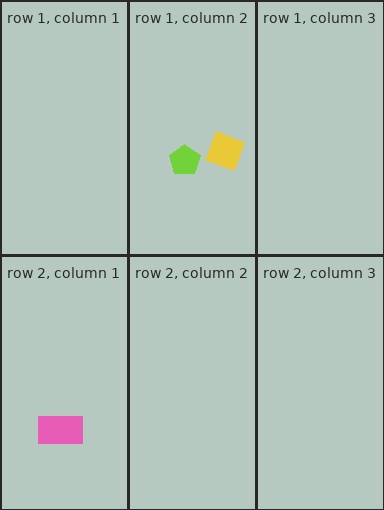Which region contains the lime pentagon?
The row 1, column 2 region.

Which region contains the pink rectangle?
The row 2, column 1 region.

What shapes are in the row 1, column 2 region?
The lime pentagon, the yellow square.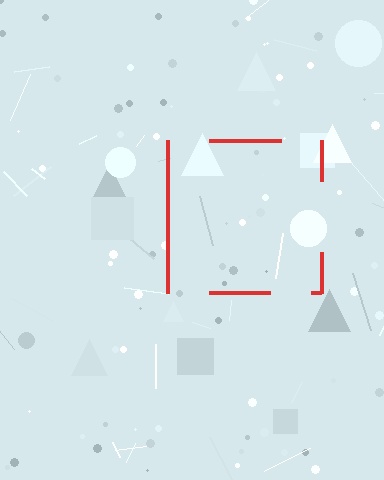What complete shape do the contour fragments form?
The contour fragments form a square.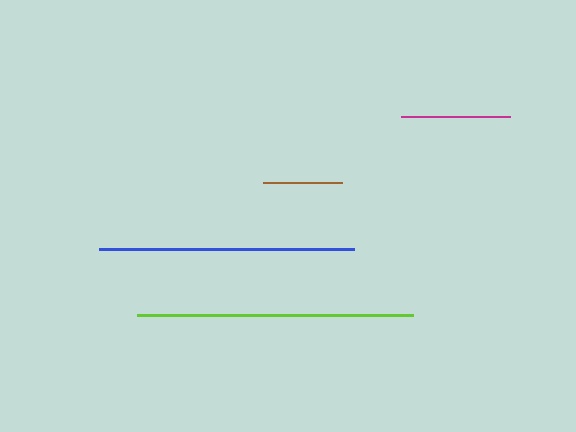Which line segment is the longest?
The lime line is the longest at approximately 277 pixels.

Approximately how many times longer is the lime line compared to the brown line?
The lime line is approximately 3.5 times the length of the brown line.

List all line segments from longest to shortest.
From longest to shortest: lime, blue, magenta, brown.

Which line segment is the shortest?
The brown line is the shortest at approximately 78 pixels.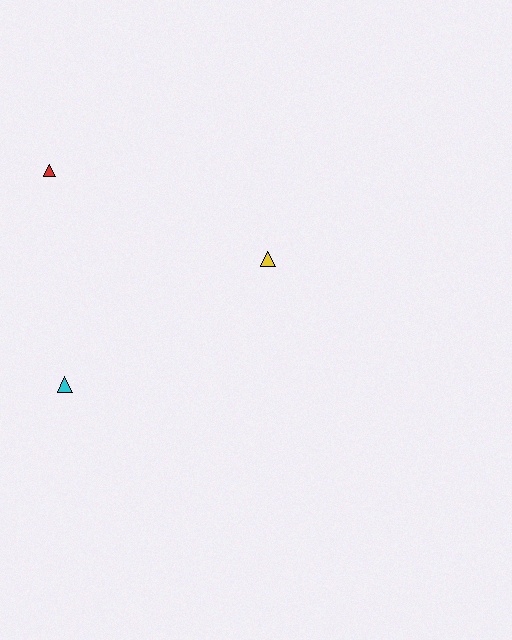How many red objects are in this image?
There is 1 red object.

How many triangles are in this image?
There are 3 triangles.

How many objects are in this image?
There are 3 objects.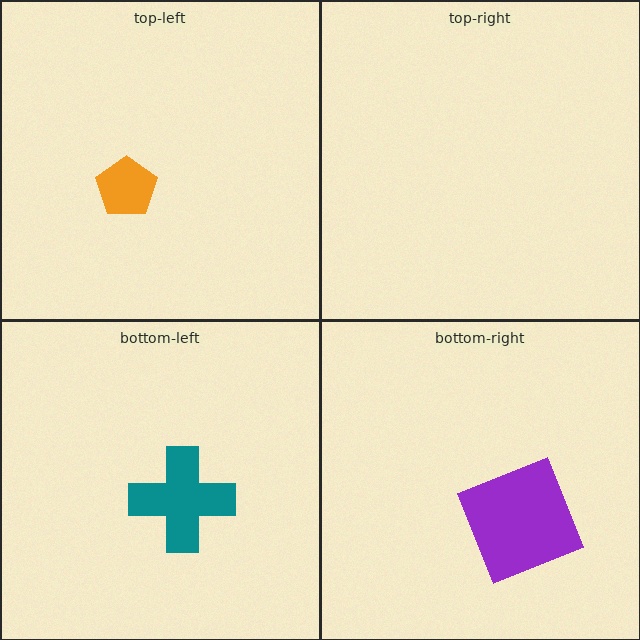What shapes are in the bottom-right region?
The purple square.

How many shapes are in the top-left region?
1.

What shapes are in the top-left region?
The orange pentagon.